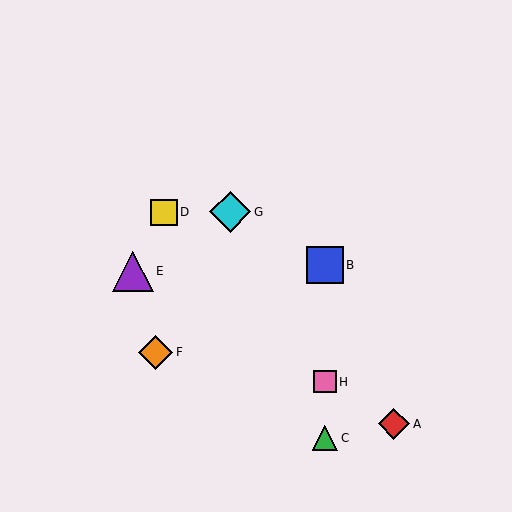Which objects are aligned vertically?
Objects B, C, H are aligned vertically.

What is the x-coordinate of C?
Object C is at x≈325.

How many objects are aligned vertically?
3 objects (B, C, H) are aligned vertically.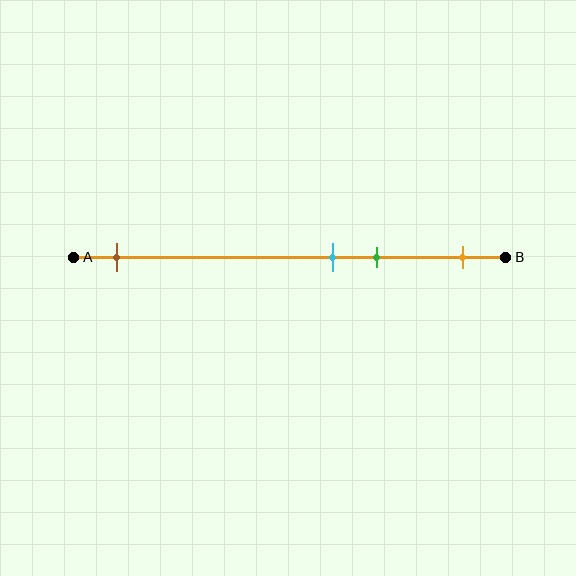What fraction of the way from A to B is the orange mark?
The orange mark is approximately 90% (0.9) of the way from A to B.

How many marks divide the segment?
There are 4 marks dividing the segment.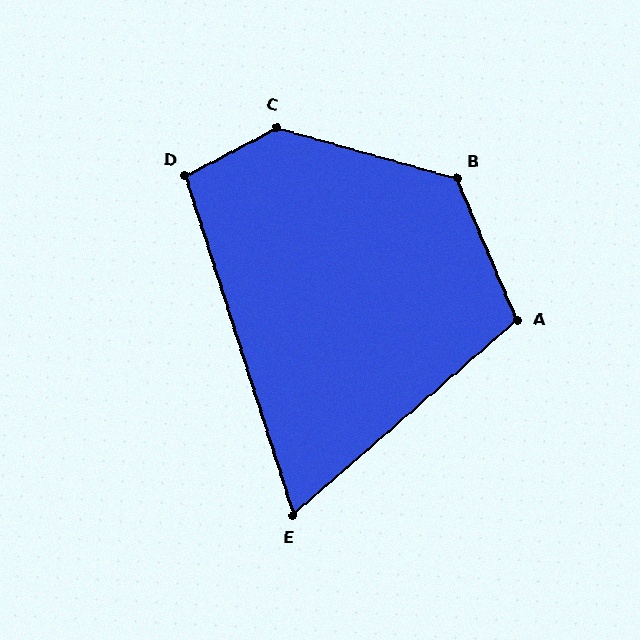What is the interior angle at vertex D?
Approximately 100 degrees (obtuse).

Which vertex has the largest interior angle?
C, at approximately 136 degrees.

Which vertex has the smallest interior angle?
E, at approximately 67 degrees.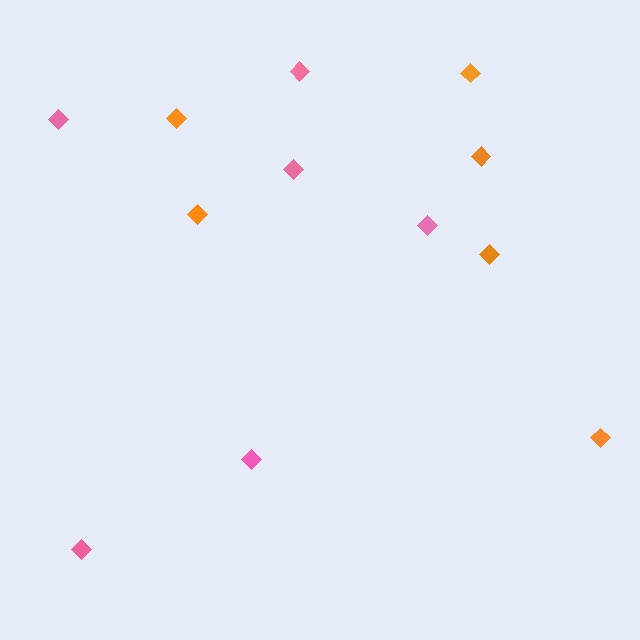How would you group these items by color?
There are 2 groups: one group of pink diamonds (6) and one group of orange diamonds (6).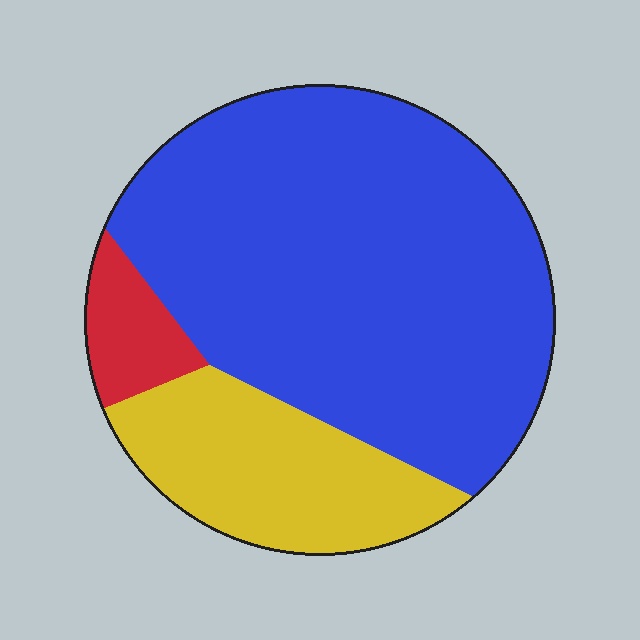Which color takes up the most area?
Blue, at roughly 70%.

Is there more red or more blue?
Blue.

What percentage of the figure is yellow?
Yellow covers around 25% of the figure.